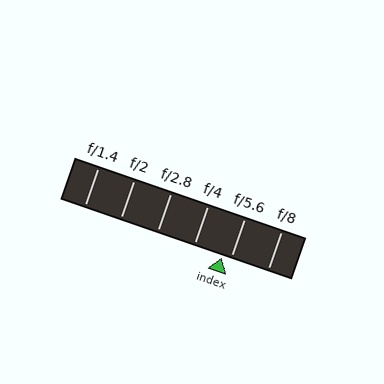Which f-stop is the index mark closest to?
The index mark is closest to f/5.6.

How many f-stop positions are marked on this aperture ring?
There are 6 f-stop positions marked.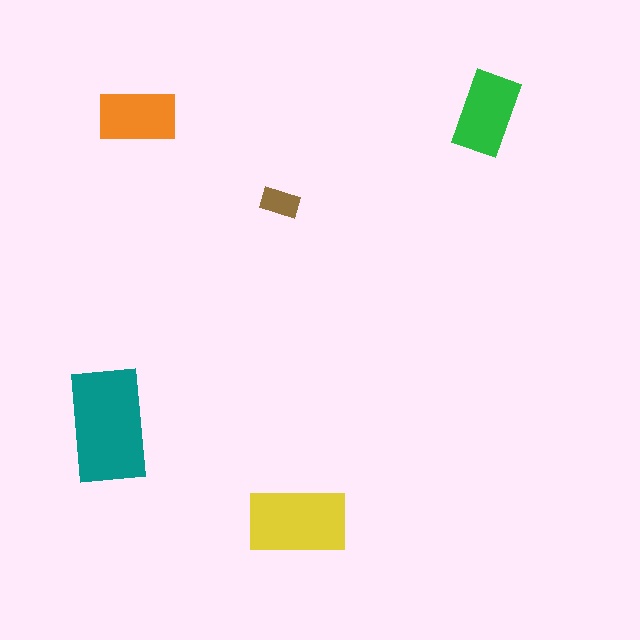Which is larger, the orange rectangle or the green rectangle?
The green one.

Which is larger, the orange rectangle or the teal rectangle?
The teal one.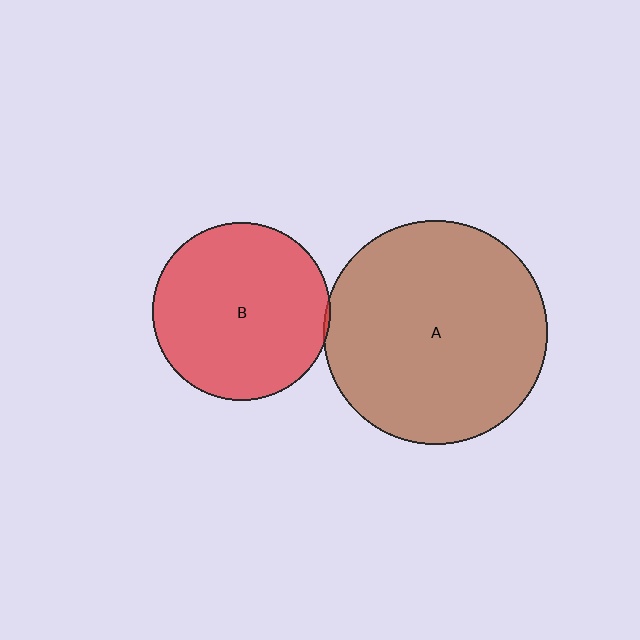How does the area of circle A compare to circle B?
Approximately 1.6 times.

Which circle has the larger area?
Circle A (brown).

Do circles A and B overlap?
Yes.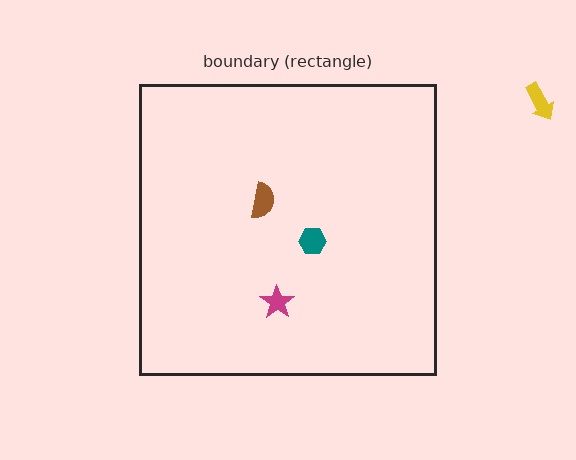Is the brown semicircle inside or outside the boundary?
Inside.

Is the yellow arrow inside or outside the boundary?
Outside.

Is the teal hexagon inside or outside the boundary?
Inside.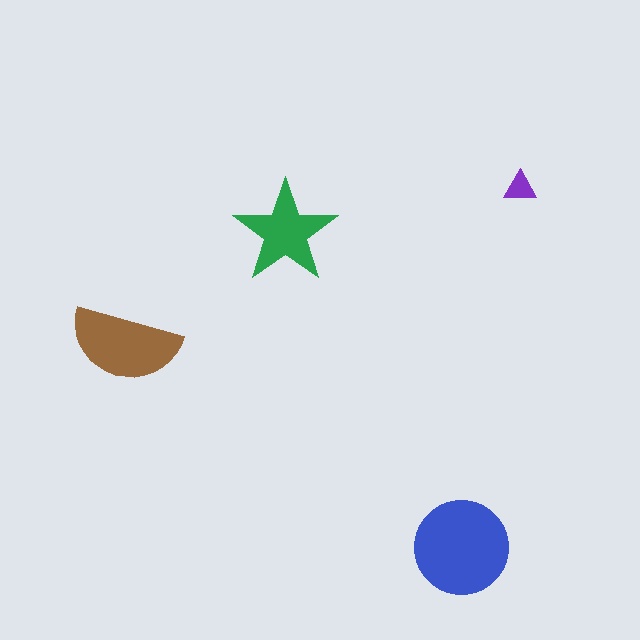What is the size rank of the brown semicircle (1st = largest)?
2nd.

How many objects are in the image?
There are 4 objects in the image.